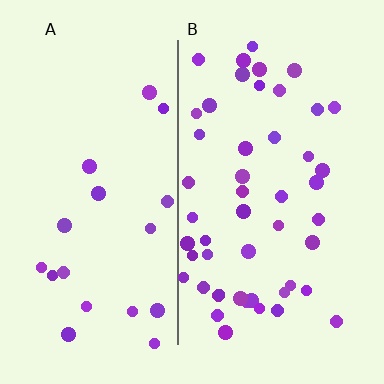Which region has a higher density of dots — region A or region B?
B (the right).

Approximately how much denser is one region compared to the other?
Approximately 2.6× — region B over region A.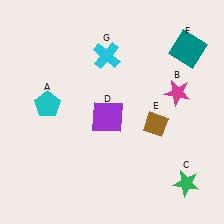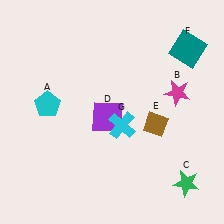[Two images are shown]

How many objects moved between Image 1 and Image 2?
1 object moved between the two images.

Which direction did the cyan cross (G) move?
The cyan cross (G) moved down.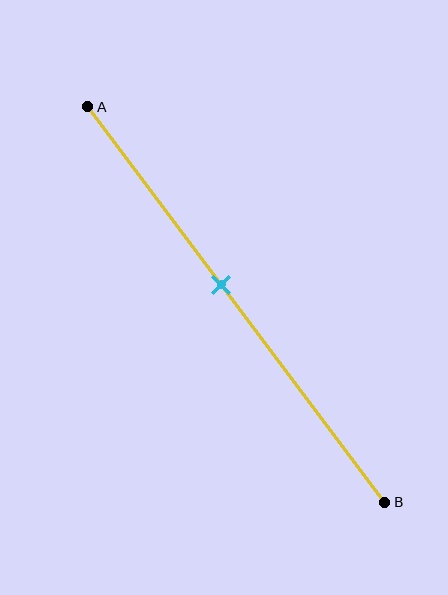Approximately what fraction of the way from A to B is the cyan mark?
The cyan mark is approximately 45% of the way from A to B.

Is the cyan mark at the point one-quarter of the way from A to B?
No, the mark is at about 45% from A, not at the 25% one-quarter point.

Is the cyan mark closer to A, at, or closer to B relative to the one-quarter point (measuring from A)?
The cyan mark is closer to point B than the one-quarter point of segment AB.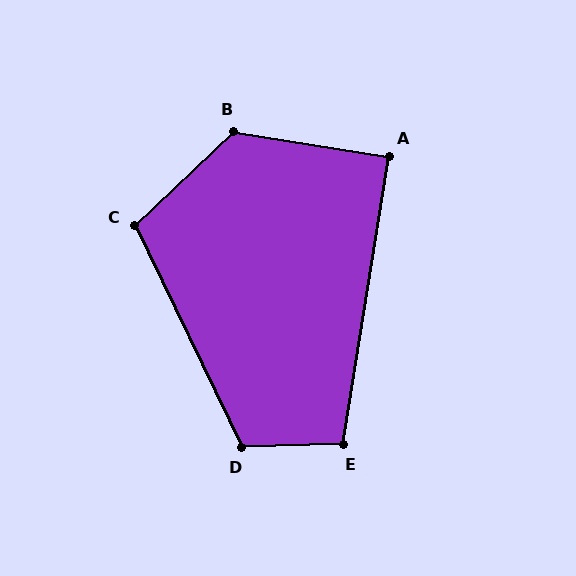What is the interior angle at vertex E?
Approximately 101 degrees (obtuse).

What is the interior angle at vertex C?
Approximately 108 degrees (obtuse).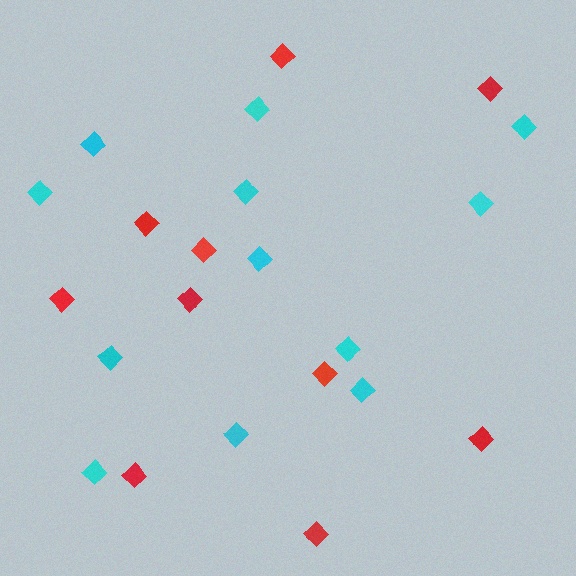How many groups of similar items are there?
There are 2 groups: one group of cyan diamonds (12) and one group of red diamonds (10).